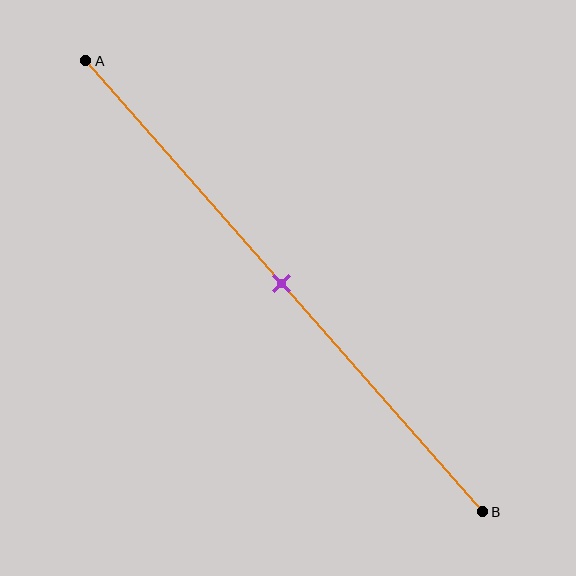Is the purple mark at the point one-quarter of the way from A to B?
No, the mark is at about 50% from A, not at the 25% one-quarter point.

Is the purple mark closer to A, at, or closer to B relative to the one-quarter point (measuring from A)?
The purple mark is closer to point B than the one-quarter point of segment AB.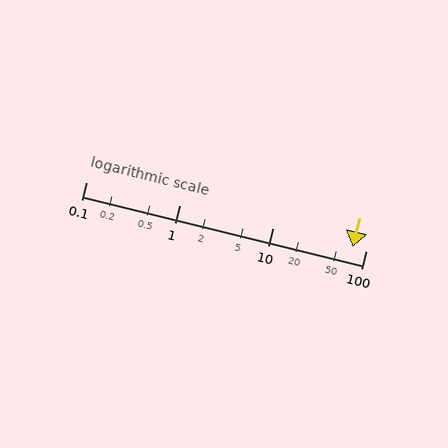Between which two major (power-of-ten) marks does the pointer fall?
The pointer is between 10 and 100.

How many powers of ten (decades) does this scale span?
The scale spans 3 decades, from 0.1 to 100.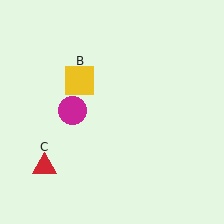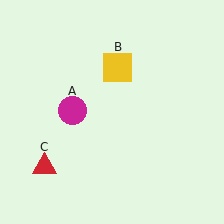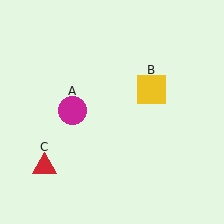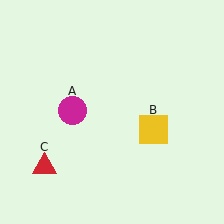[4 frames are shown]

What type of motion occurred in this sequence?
The yellow square (object B) rotated clockwise around the center of the scene.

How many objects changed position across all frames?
1 object changed position: yellow square (object B).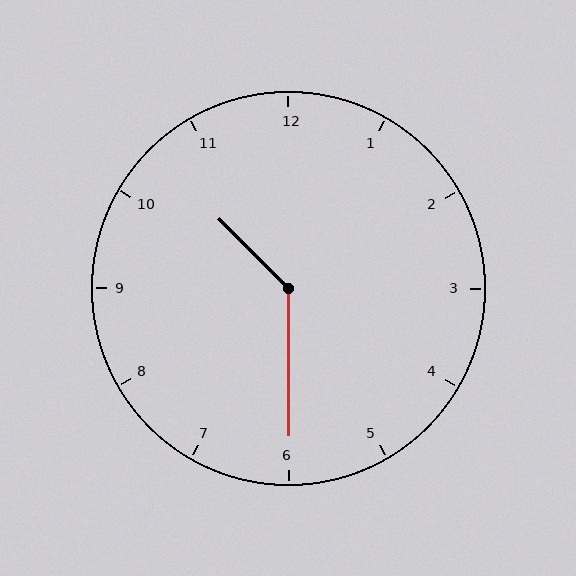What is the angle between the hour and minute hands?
Approximately 135 degrees.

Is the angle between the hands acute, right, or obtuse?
It is obtuse.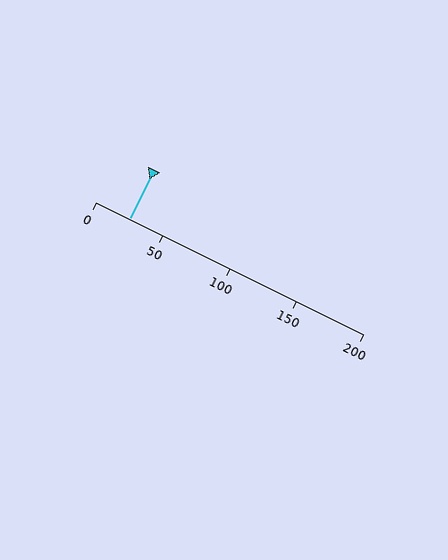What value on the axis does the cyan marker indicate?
The marker indicates approximately 25.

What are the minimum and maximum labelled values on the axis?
The axis runs from 0 to 200.